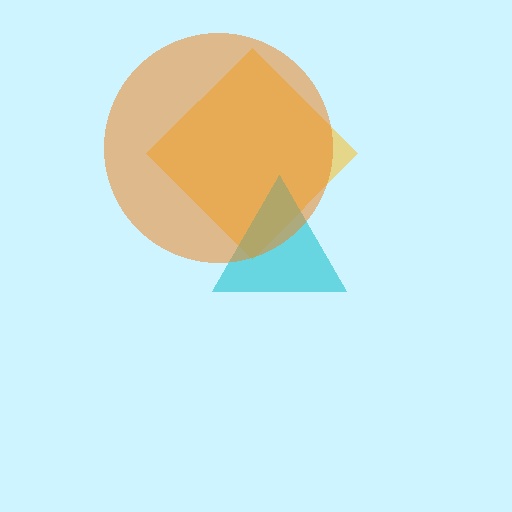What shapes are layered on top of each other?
The layered shapes are: a yellow diamond, a cyan triangle, an orange circle.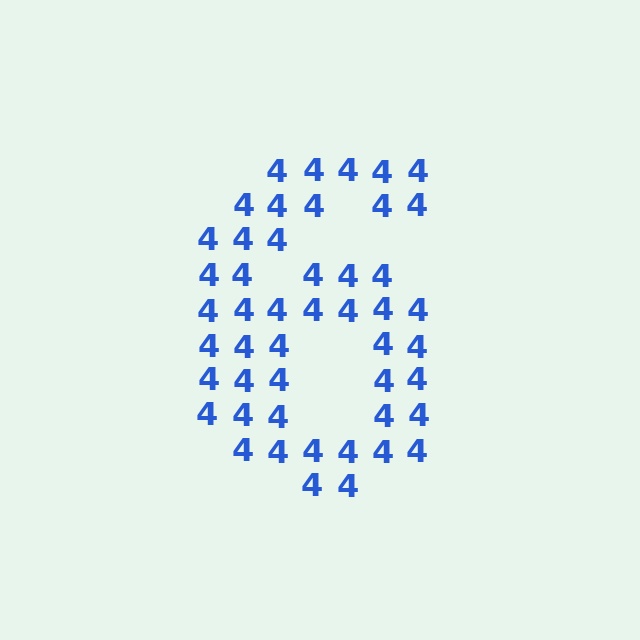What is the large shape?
The large shape is the digit 6.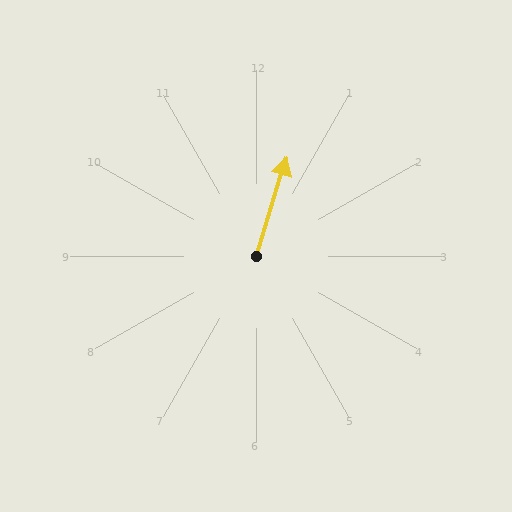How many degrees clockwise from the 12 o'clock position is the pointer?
Approximately 17 degrees.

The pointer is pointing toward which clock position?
Roughly 1 o'clock.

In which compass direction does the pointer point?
North.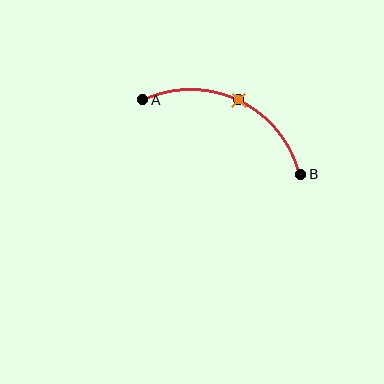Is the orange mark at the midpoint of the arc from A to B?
Yes. The orange mark lies on the arc at equal arc-length from both A and B — it is the arc midpoint.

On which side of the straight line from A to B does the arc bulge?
The arc bulges above the straight line connecting A and B.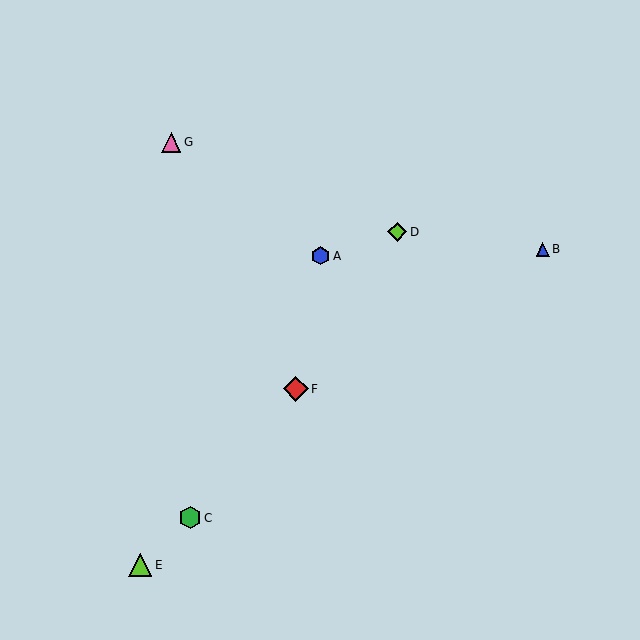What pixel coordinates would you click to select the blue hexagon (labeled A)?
Click at (321, 256) to select the blue hexagon A.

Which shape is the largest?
The red diamond (labeled F) is the largest.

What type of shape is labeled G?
Shape G is a pink triangle.